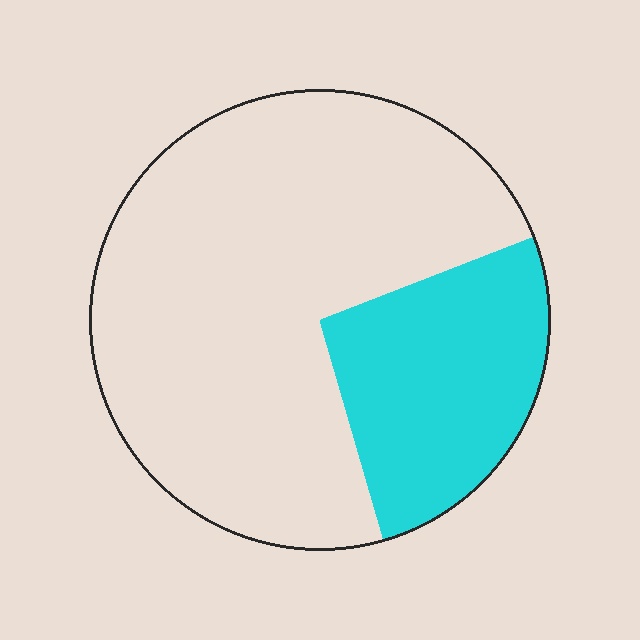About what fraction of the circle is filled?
About one quarter (1/4).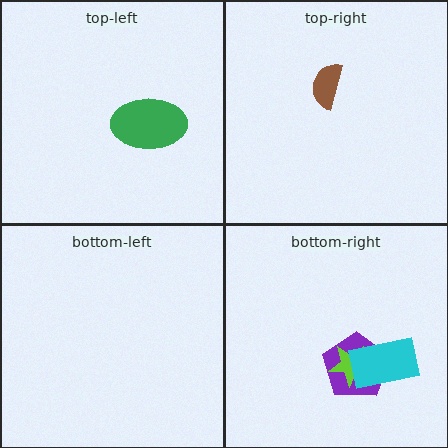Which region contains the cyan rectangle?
The bottom-right region.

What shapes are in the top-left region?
The green ellipse.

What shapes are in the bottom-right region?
The purple pentagon, the lime star, the cyan rectangle.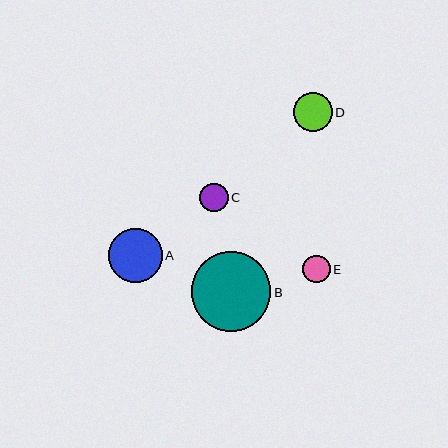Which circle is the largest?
Circle B is the largest with a size of approximately 79 pixels.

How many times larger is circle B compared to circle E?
Circle B is approximately 2.9 times the size of circle E.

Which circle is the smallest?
Circle E is the smallest with a size of approximately 28 pixels.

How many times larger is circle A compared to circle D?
Circle A is approximately 1.4 times the size of circle D.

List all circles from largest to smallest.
From largest to smallest: B, A, D, C, E.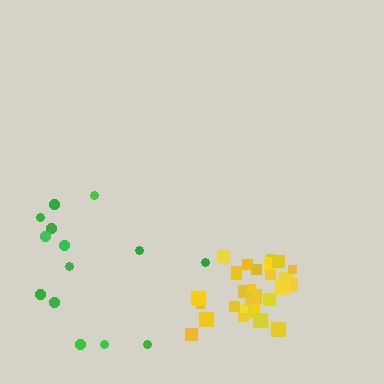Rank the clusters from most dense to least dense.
yellow, green.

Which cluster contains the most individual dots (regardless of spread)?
Yellow (30).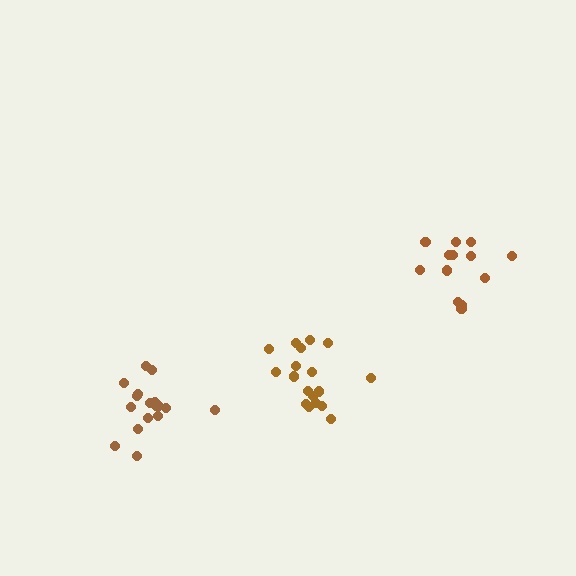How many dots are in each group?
Group 1: 13 dots, Group 2: 18 dots, Group 3: 17 dots (48 total).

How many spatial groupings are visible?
There are 3 spatial groupings.